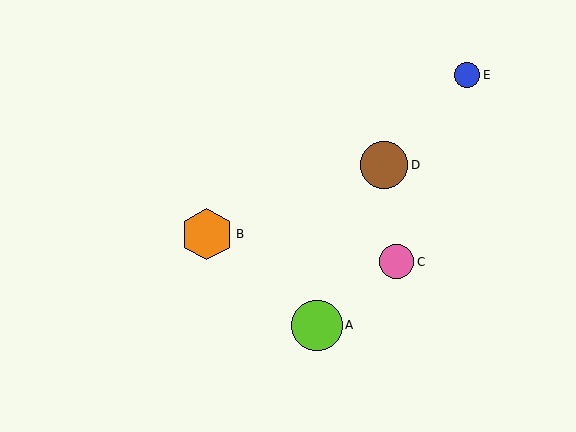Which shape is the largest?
The orange hexagon (labeled B) is the largest.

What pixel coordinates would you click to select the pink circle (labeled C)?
Click at (397, 262) to select the pink circle C.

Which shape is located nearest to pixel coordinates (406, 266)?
The pink circle (labeled C) at (397, 262) is nearest to that location.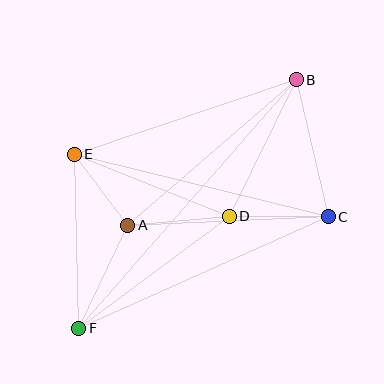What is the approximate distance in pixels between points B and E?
The distance between B and E is approximately 234 pixels.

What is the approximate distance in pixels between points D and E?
The distance between D and E is approximately 167 pixels.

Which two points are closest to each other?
Points A and E are closest to each other.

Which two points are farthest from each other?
Points B and F are farthest from each other.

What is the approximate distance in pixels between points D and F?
The distance between D and F is approximately 188 pixels.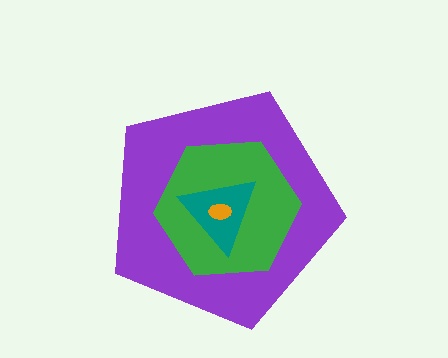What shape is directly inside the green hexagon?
The teal triangle.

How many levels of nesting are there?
4.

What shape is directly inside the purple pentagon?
The green hexagon.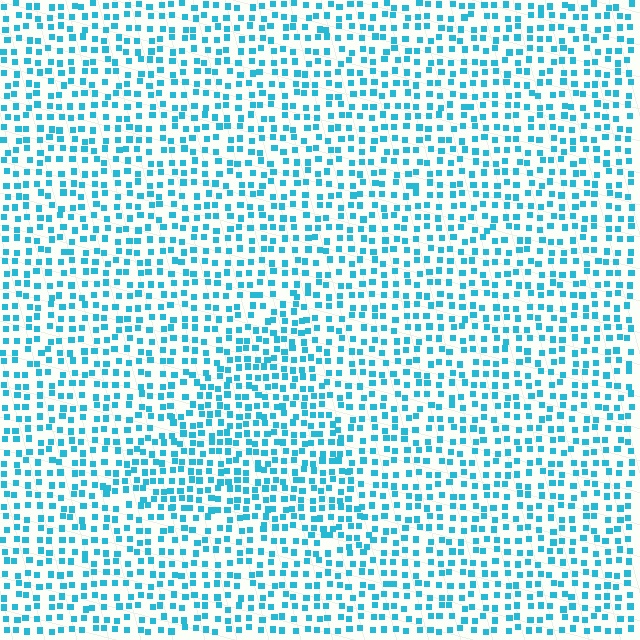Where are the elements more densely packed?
The elements are more densely packed inside the triangle boundary.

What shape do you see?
I see a triangle.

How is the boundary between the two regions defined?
The boundary is defined by a change in element density (approximately 1.4x ratio). All elements are the same color, size, and shape.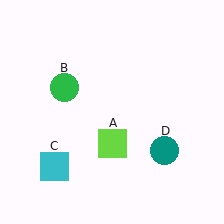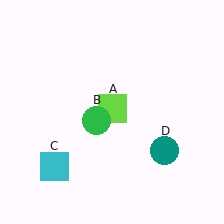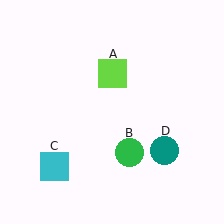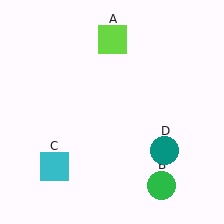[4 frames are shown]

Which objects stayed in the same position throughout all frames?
Cyan square (object C) and teal circle (object D) remained stationary.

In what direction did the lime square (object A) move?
The lime square (object A) moved up.